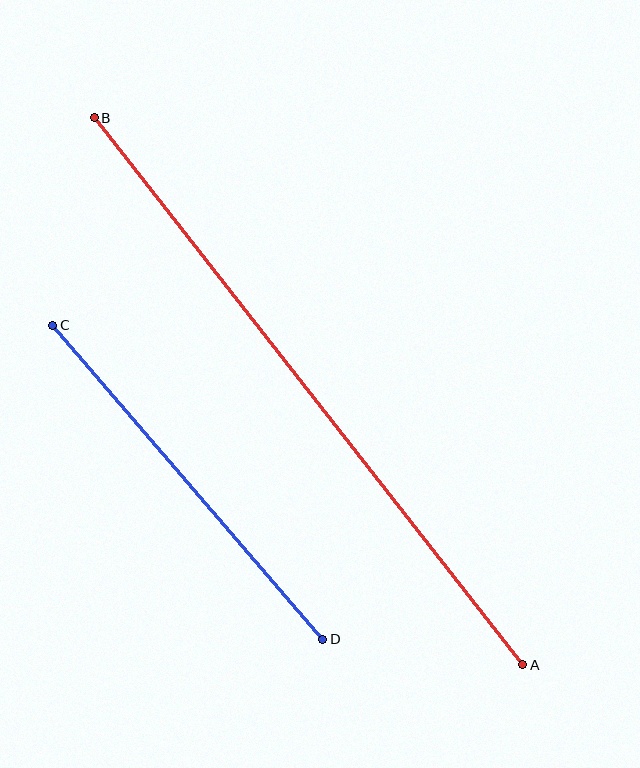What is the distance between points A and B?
The distance is approximately 695 pixels.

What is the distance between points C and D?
The distance is approximately 414 pixels.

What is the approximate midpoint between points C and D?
The midpoint is at approximately (188, 482) pixels.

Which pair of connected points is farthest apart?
Points A and B are farthest apart.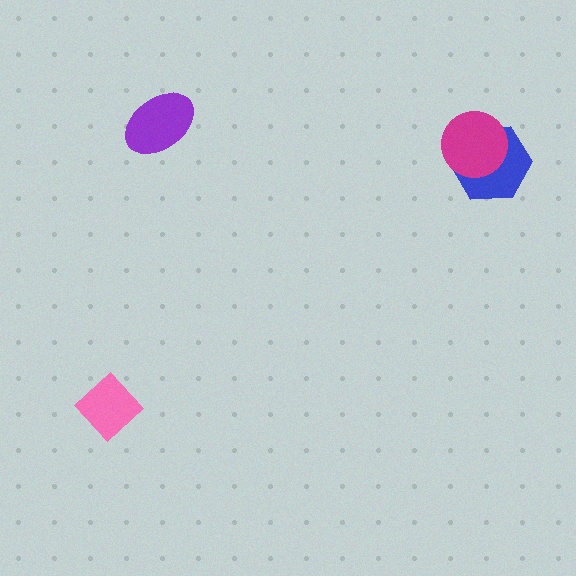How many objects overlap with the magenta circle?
1 object overlaps with the magenta circle.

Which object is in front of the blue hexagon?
The magenta circle is in front of the blue hexagon.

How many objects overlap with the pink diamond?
0 objects overlap with the pink diamond.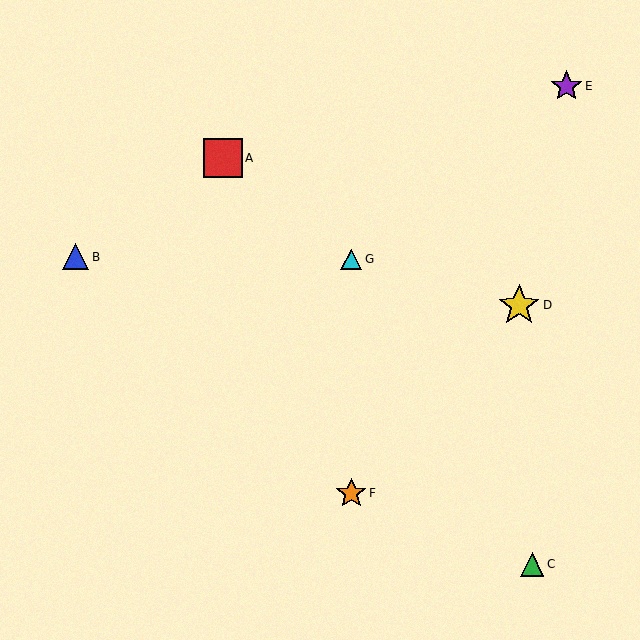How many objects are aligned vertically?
2 objects (F, G) are aligned vertically.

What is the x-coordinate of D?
Object D is at x≈519.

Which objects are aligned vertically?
Objects F, G are aligned vertically.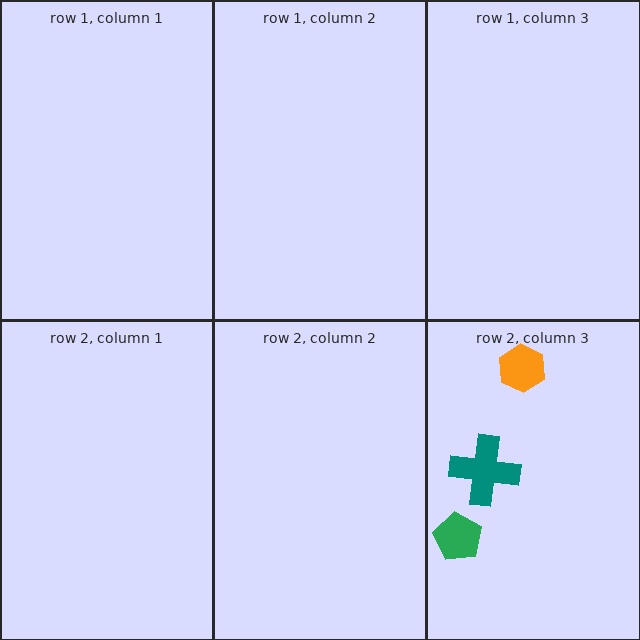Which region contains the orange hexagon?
The row 2, column 3 region.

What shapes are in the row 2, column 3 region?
The green pentagon, the orange hexagon, the teal cross.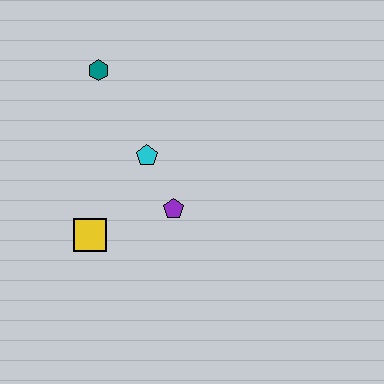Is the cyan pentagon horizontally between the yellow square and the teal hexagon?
No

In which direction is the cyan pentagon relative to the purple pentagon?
The cyan pentagon is above the purple pentagon.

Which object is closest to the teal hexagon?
The cyan pentagon is closest to the teal hexagon.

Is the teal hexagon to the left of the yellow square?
No